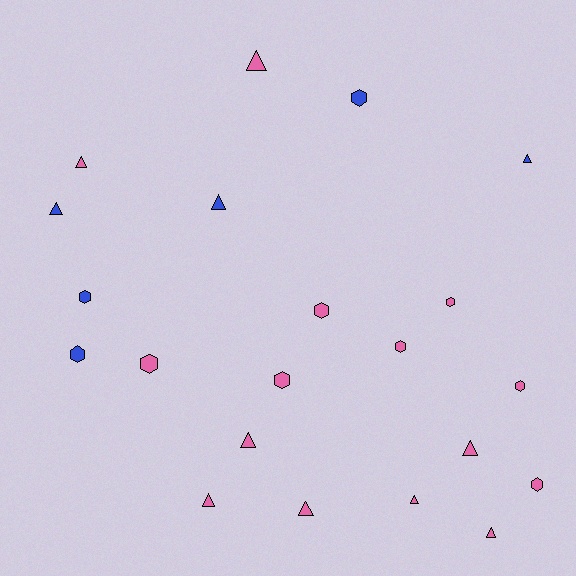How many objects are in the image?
There are 21 objects.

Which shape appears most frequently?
Triangle, with 11 objects.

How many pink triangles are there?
There are 8 pink triangles.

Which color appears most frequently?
Pink, with 15 objects.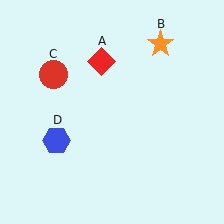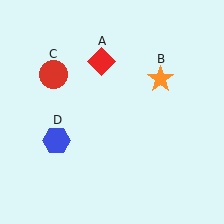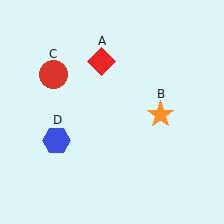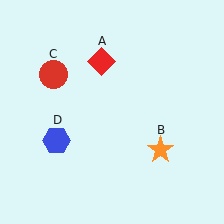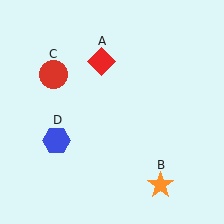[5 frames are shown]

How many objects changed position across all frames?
1 object changed position: orange star (object B).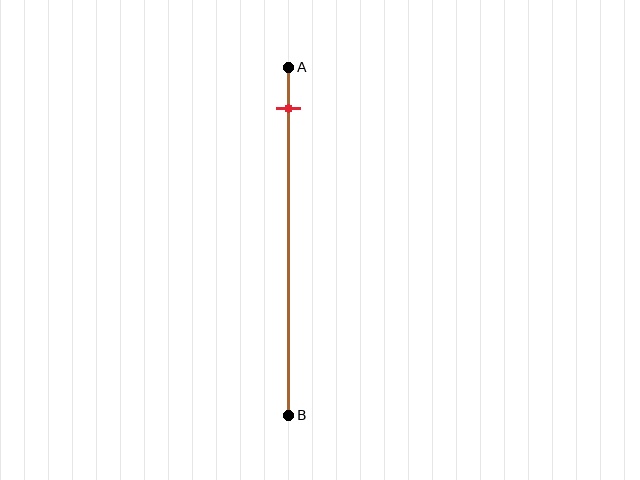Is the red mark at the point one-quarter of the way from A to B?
No, the mark is at about 10% from A, not at the 25% one-quarter point.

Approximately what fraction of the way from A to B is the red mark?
The red mark is approximately 10% of the way from A to B.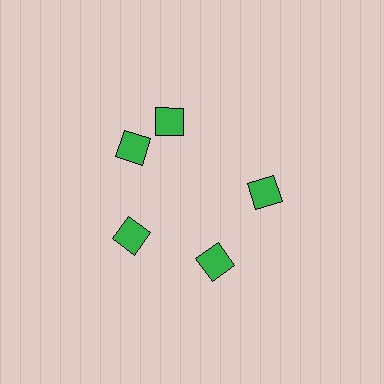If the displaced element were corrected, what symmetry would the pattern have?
It would have 5-fold rotational symmetry — the pattern would map onto itself every 72 degrees.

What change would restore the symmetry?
The symmetry would be restored by rotating it back into even spacing with its neighbors so that all 5 diamonds sit at equal angles and equal distance from the center.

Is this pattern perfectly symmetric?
No. The 5 green diamonds are arranged in a ring, but one element near the 1 o'clock position is rotated out of alignment along the ring, breaking the 5-fold rotational symmetry.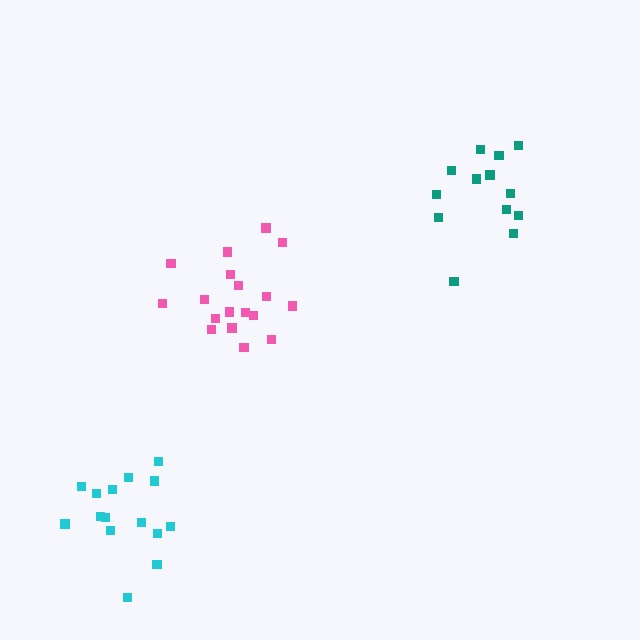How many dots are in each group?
Group 1: 18 dots, Group 2: 16 dots, Group 3: 13 dots (47 total).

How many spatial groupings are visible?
There are 3 spatial groupings.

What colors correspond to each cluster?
The clusters are colored: pink, cyan, teal.